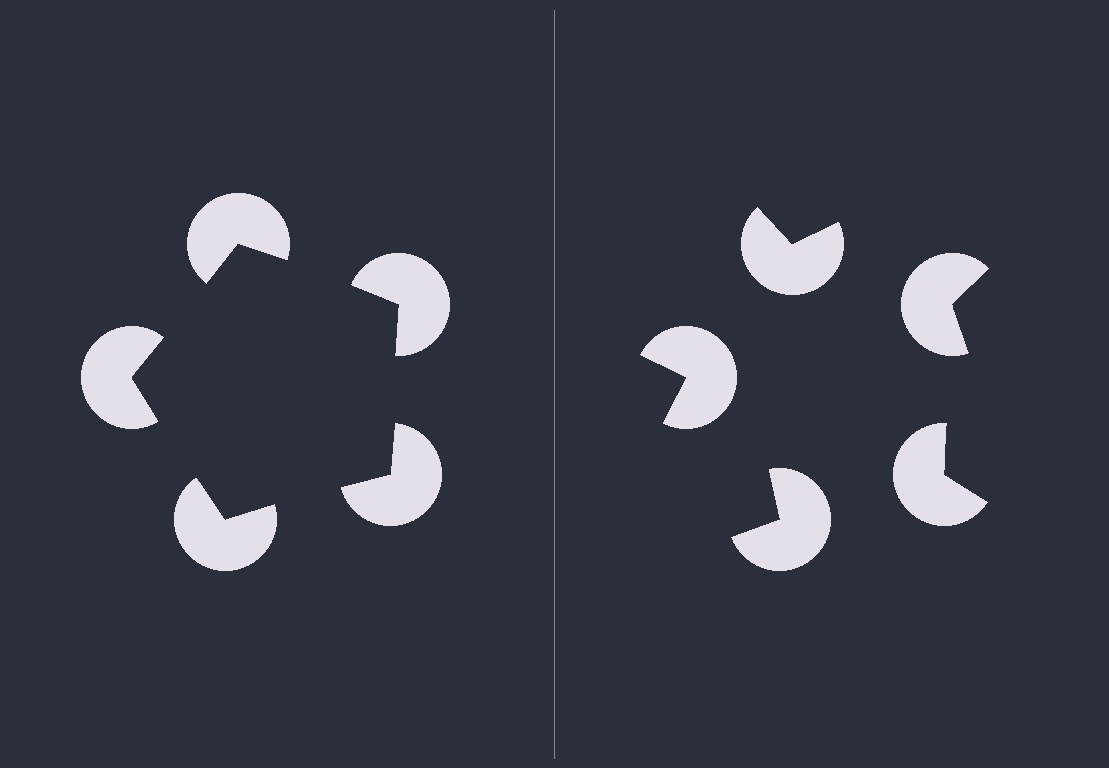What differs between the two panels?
The pac-man discs are positioned identically on both sides; only the wedge orientations differ. On the left they align to a pentagon; on the right they are misaligned.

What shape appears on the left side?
An illusory pentagon.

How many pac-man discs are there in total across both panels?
10 — 5 on each side.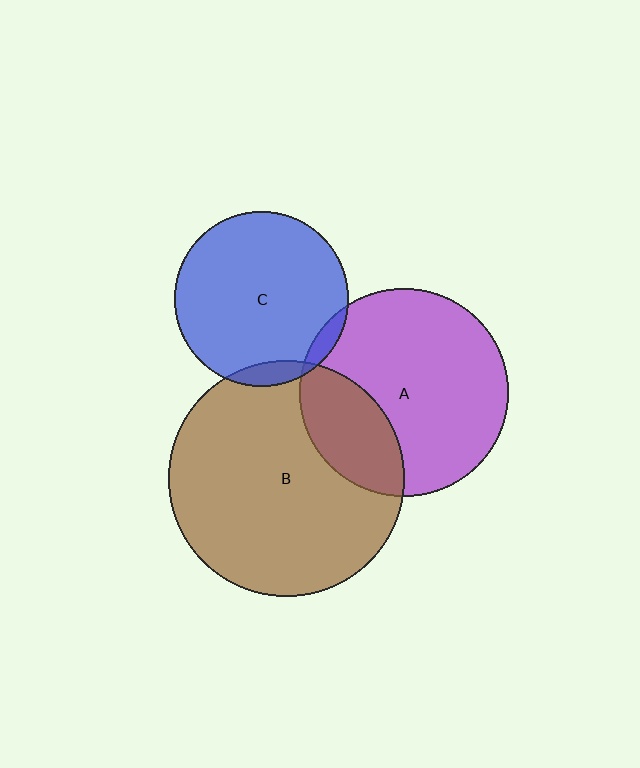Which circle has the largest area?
Circle B (brown).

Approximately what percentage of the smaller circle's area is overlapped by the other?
Approximately 25%.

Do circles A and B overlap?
Yes.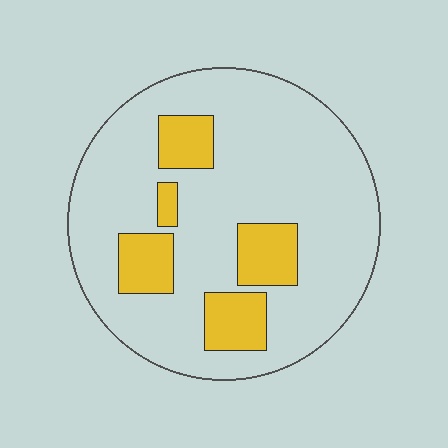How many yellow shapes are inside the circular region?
5.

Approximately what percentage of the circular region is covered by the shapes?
Approximately 20%.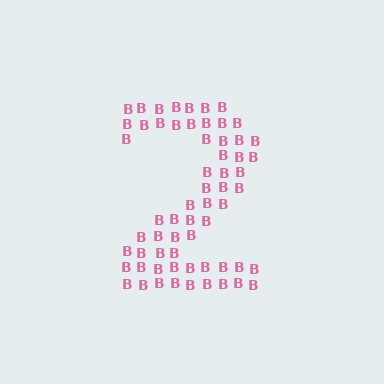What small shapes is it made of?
It is made of small letter B's.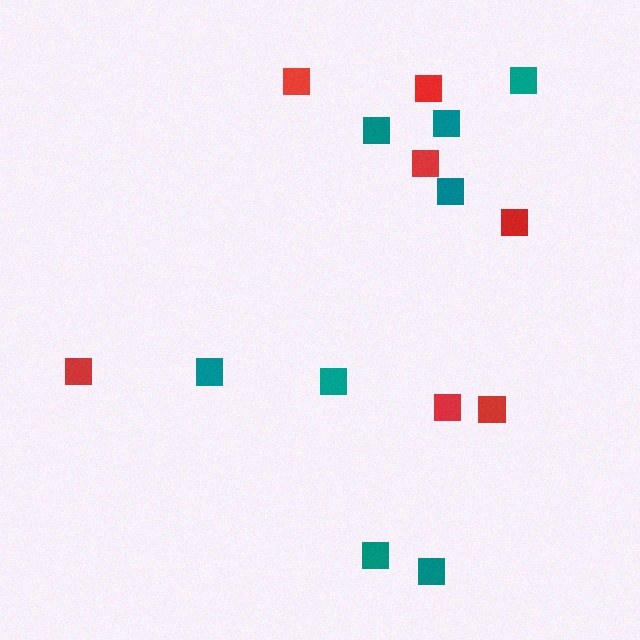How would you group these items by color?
There are 2 groups: one group of teal squares (8) and one group of red squares (7).